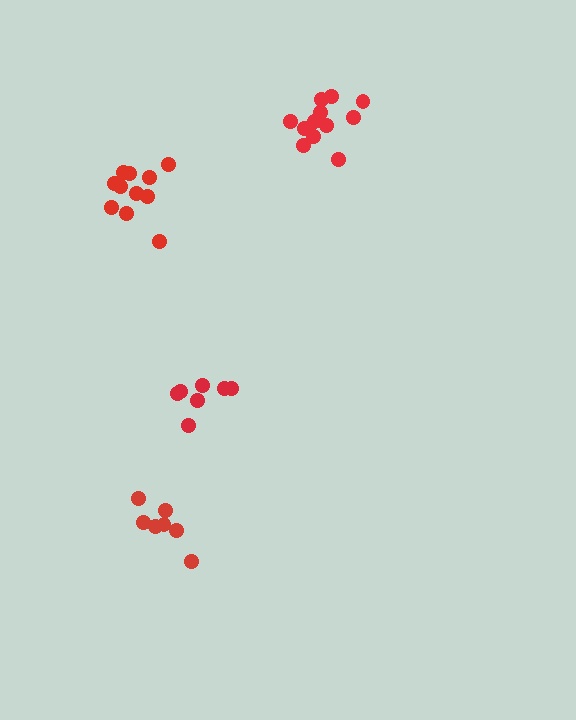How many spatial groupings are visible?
There are 4 spatial groupings.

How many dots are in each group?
Group 1: 11 dots, Group 2: 7 dots, Group 3: 12 dots, Group 4: 7 dots (37 total).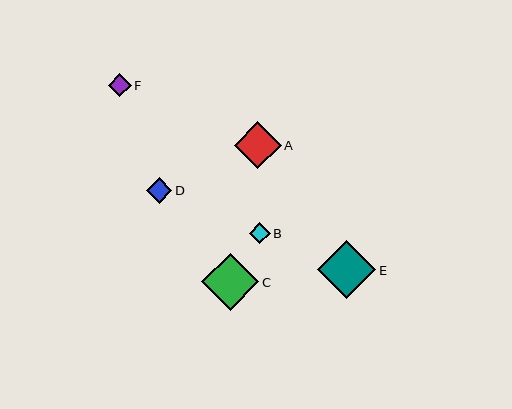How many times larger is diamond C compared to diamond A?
Diamond C is approximately 1.2 times the size of diamond A.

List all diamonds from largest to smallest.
From largest to smallest: E, C, A, D, F, B.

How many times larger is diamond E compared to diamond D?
Diamond E is approximately 2.3 times the size of diamond D.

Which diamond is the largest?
Diamond E is the largest with a size of approximately 58 pixels.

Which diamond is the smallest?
Diamond B is the smallest with a size of approximately 21 pixels.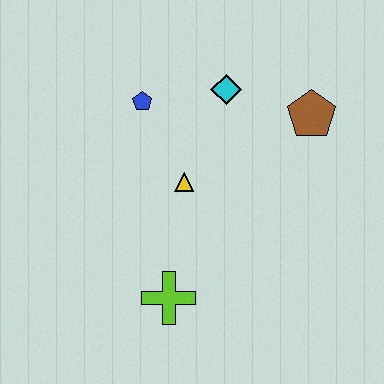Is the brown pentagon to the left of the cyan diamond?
No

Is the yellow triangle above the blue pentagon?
No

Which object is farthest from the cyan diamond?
The lime cross is farthest from the cyan diamond.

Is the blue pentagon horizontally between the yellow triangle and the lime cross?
No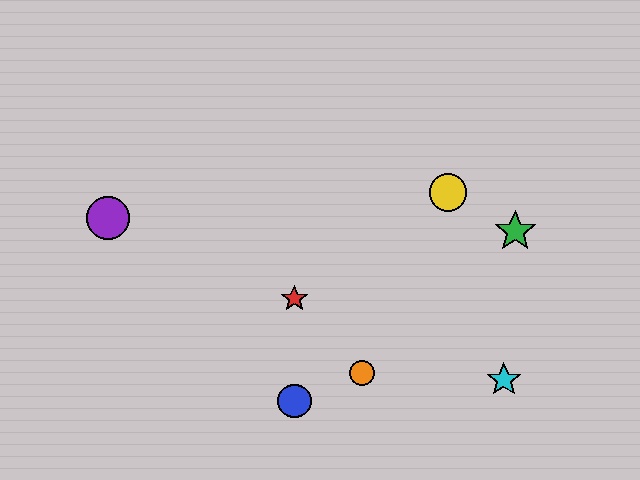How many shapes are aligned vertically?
2 shapes (the red star, the blue circle) are aligned vertically.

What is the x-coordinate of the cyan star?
The cyan star is at x≈504.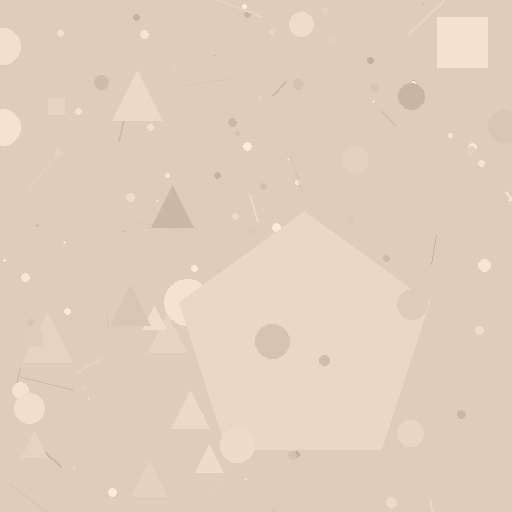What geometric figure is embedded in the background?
A pentagon is embedded in the background.